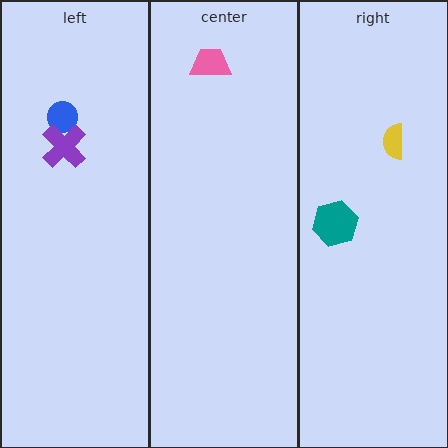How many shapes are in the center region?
1.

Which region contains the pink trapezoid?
The center region.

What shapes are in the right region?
The yellow semicircle, the teal hexagon.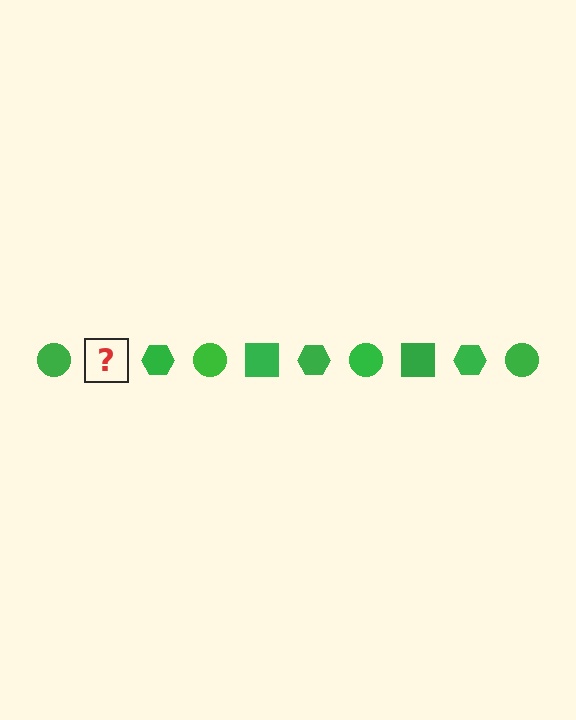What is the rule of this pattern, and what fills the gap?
The rule is that the pattern cycles through circle, square, hexagon shapes in green. The gap should be filled with a green square.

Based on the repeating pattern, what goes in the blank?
The blank should be a green square.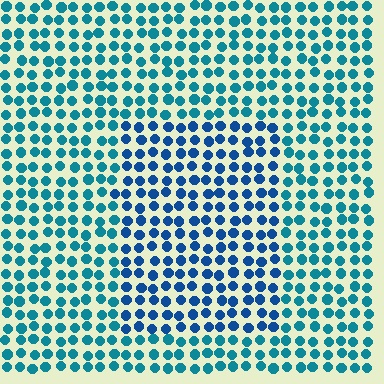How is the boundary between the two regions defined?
The boundary is defined purely by a slight shift in hue (about 26 degrees). Spacing, size, and orientation are identical on both sides.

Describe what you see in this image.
The image is filled with small teal elements in a uniform arrangement. A rectangle-shaped region is visible where the elements are tinted to a slightly different hue, forming a subtle color boundary.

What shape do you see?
I see a rectangle.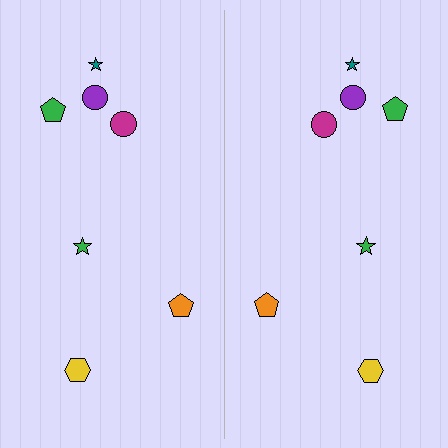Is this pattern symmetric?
Yes, this pattern has bilateral (reflection) symmetry.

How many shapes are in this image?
There are 14 shapes in this image.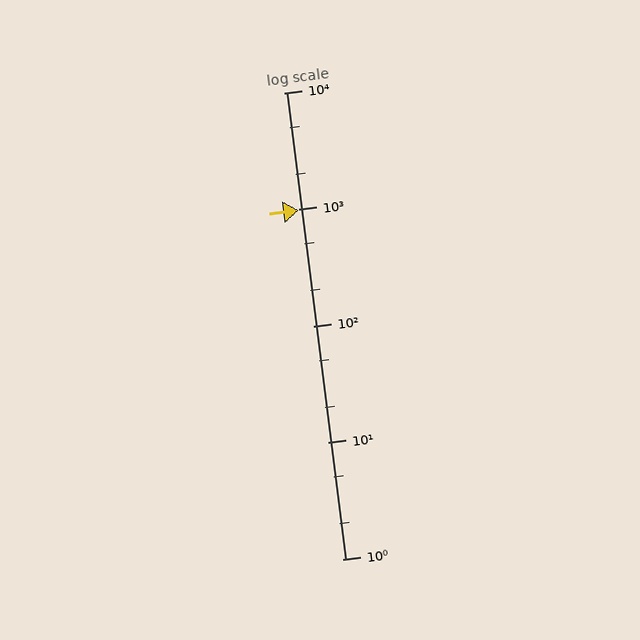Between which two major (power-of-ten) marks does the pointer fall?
The pointer is between 100 and 1000.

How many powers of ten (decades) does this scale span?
The scale spans 4 decades, from 1 to 10000.